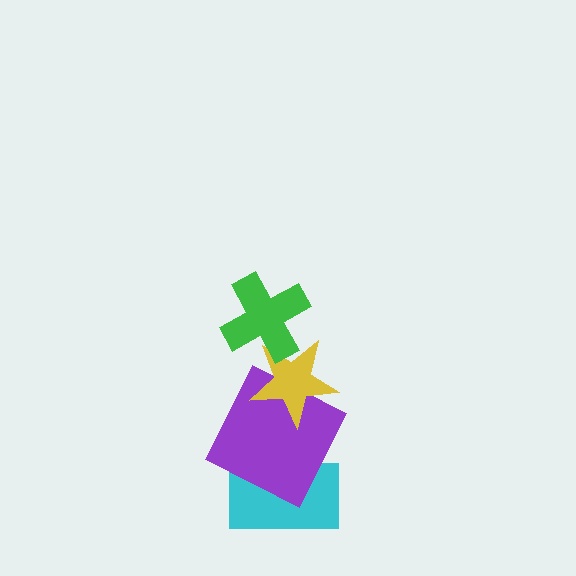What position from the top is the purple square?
The purple square is 3rd from the top.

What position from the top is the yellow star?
The yellow star is 2nd from the top.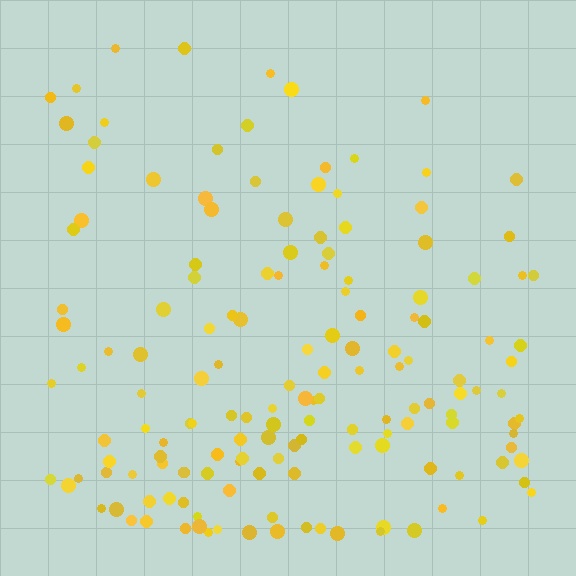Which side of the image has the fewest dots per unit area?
The top.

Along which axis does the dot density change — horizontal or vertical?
Vertical.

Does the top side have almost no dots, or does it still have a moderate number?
Still a moderate number, just noticeably fewer than the bottom.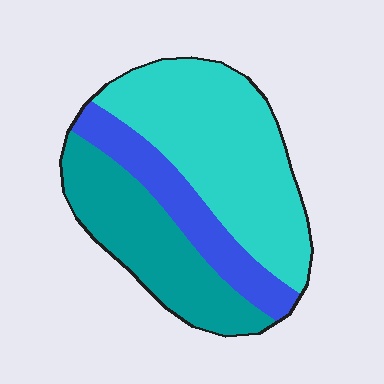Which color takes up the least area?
Blue, at roughly 20%.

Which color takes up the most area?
Cyan, at roughly 50%.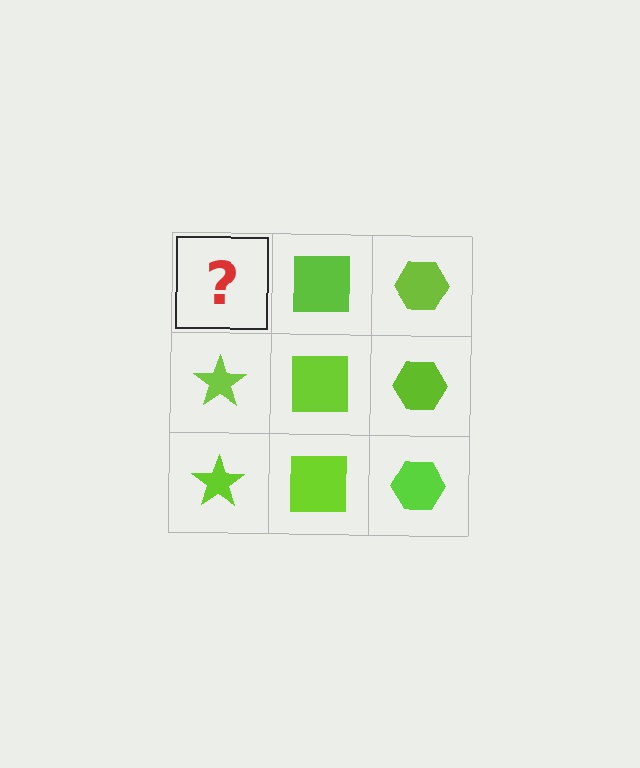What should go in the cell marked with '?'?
The missing cell should contain a lime star.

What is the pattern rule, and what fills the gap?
The rule is that each column has a consistent shape. The gap should be filled with a lime star.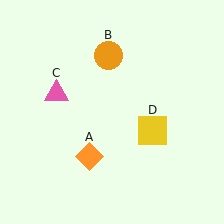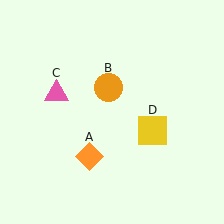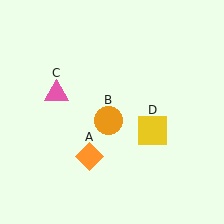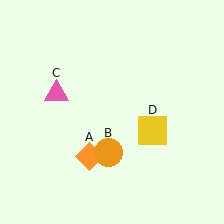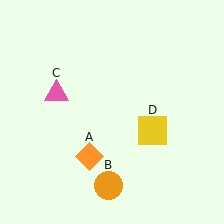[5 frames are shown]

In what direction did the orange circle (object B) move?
The orange circle (object B) moved down.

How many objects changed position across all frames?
1 object changed position: orange circle (object B).